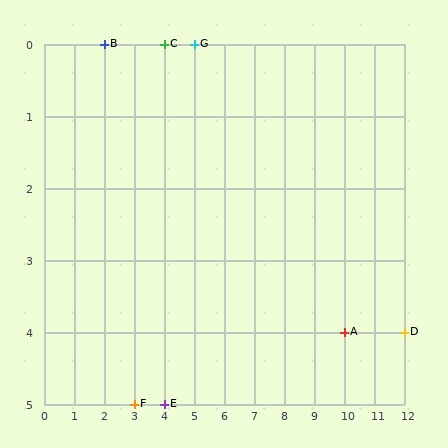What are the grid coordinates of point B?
Point B is at grid coordinates (2, 0).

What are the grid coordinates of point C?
Point C is at grid coordinates (4, 0).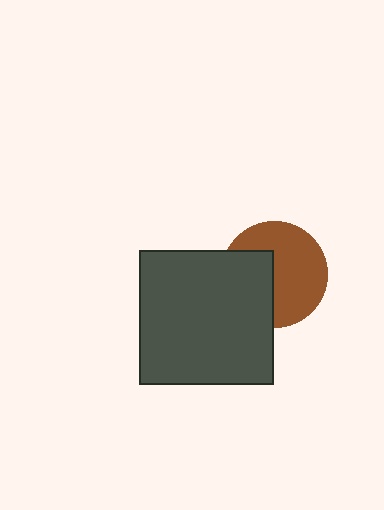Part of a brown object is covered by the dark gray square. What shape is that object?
It is a circle.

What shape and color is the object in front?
The object in front is a dark gray square.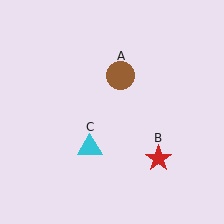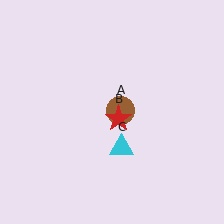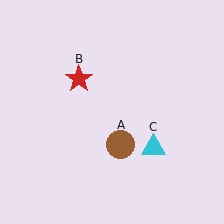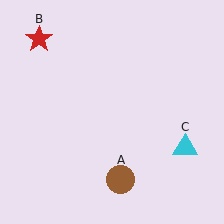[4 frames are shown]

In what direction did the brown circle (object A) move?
The brown circle (object A) moved down.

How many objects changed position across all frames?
3 objects changed position: brown circle (object A), red star (object B), cyan triangle (object C).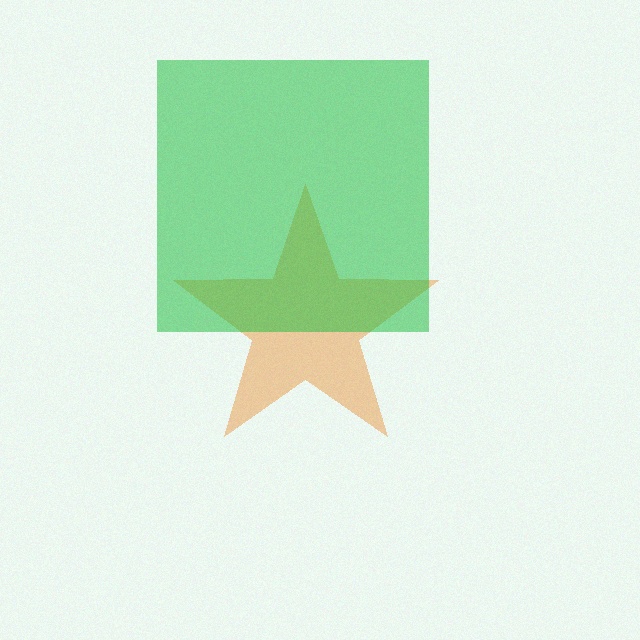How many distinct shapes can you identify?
There are 2 distinct shapes: an orange star, a green square.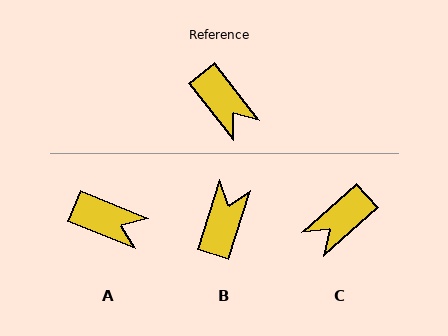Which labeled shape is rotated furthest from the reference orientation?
B, about 124 degrees away.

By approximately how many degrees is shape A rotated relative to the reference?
Approximately 30 degrees counter-clockwise.